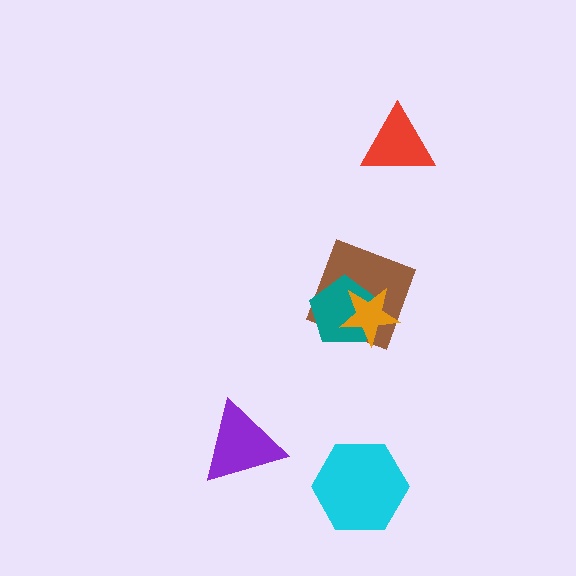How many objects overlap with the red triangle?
0 objects overlap with the red triangle.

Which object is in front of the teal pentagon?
The orange star is in front of the teal pentagon.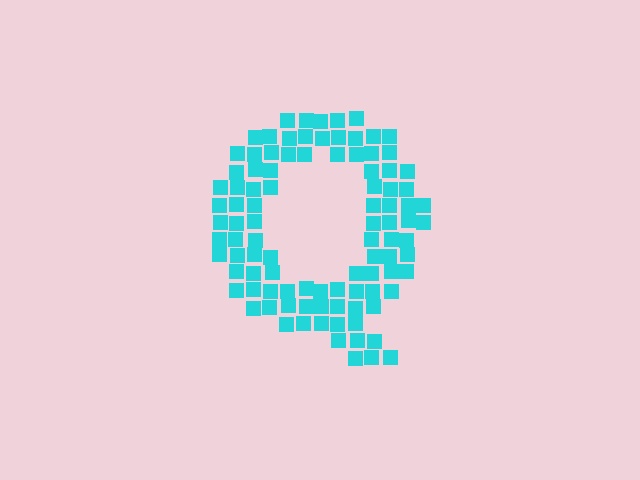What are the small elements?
The small elements are squares.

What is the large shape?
The large shape is the letter Q.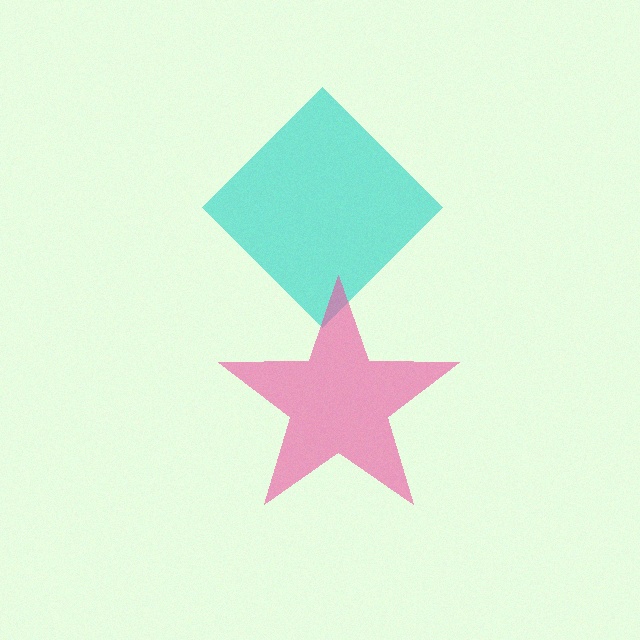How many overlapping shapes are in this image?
There are 2 overlapping shapes in the image.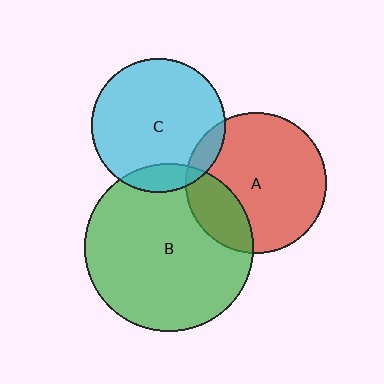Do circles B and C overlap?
Yes.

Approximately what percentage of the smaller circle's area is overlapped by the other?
Approximately 10%.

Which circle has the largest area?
Circle B (green).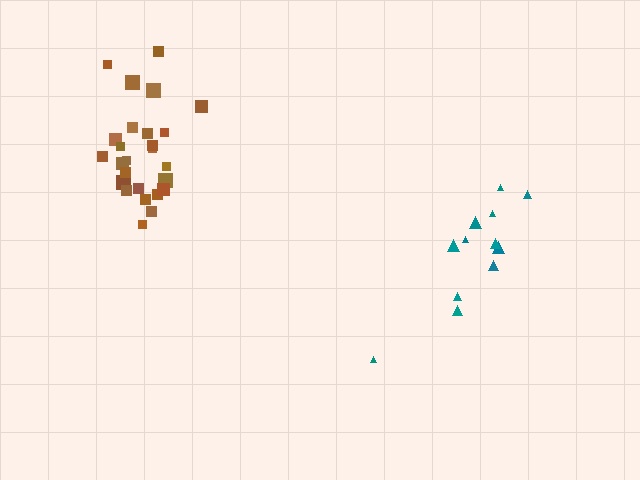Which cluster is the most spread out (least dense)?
Teal.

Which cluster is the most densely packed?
Brown.